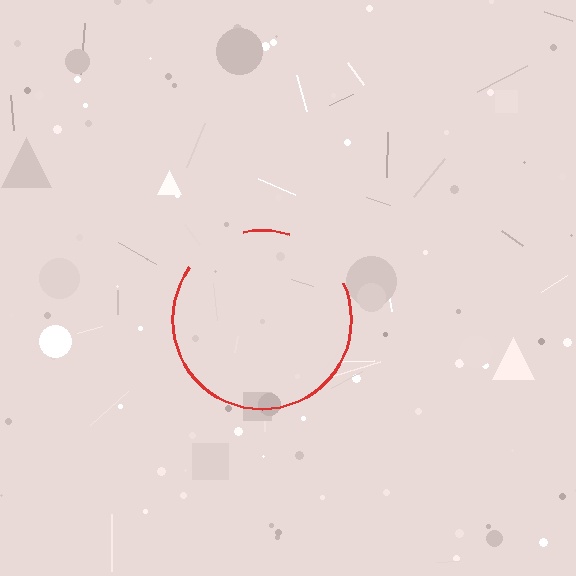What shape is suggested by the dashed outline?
The dashed outline suggests a circle.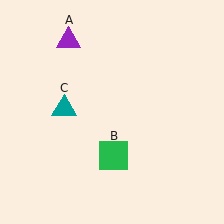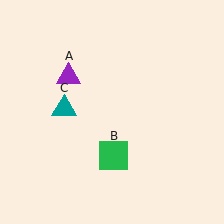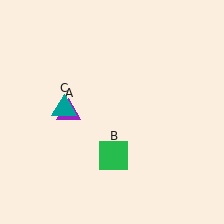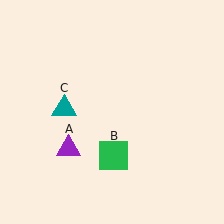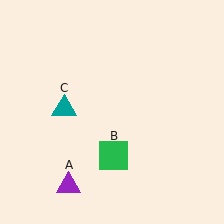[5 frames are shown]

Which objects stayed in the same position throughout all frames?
Green square (object B) and teal triangle (object C) remained stationary.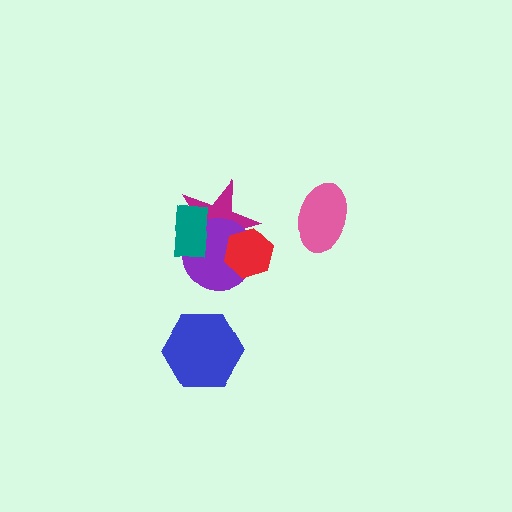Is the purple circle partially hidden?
Yes, it is partially covered by another shape.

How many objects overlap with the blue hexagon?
0 objects overlap with the blue hexagon.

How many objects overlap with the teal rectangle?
2 objects overlap with the teal rectangle.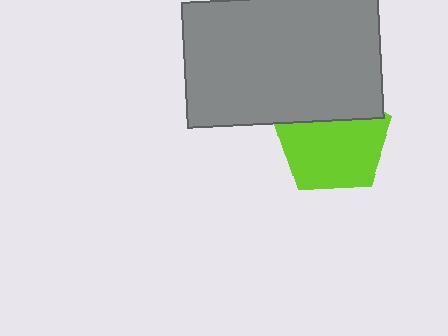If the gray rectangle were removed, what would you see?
You would see the complete lime pentagon.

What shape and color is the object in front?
The object in front is a gray rectangle.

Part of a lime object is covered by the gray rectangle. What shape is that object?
It is a pentagon.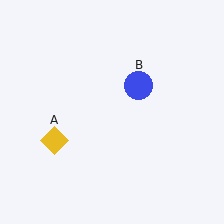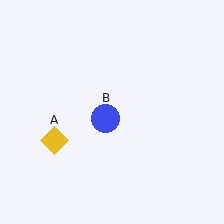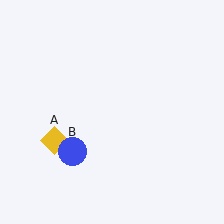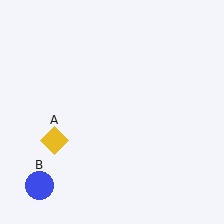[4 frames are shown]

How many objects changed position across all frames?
1 object changed position: blue circle (object B).